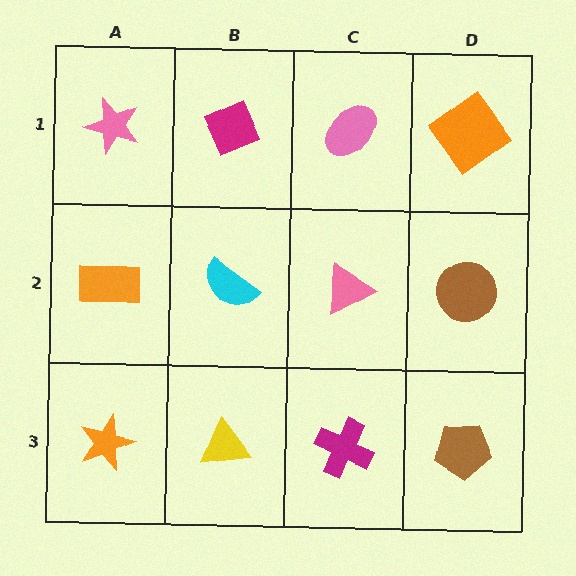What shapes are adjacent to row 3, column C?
A pink triangle (row 2, column C), a yellow triangle (row 3, column B), a brown pentagon (row 3, column D).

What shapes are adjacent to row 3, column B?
A cyan semicircle (row 2, column B), an orange star (row 3, column A), a magenta cross (row 3, column C).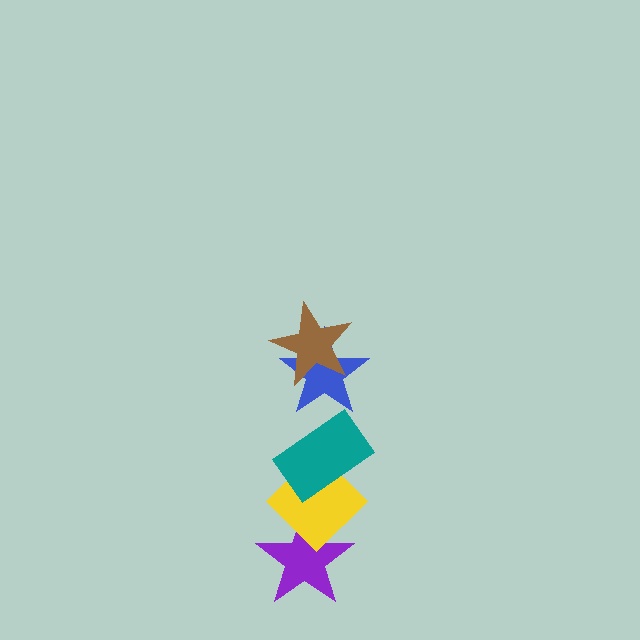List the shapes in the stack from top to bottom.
From top to bottom: the brown star, the blue star, the teal rectangle, the yellow diamond, the purple star.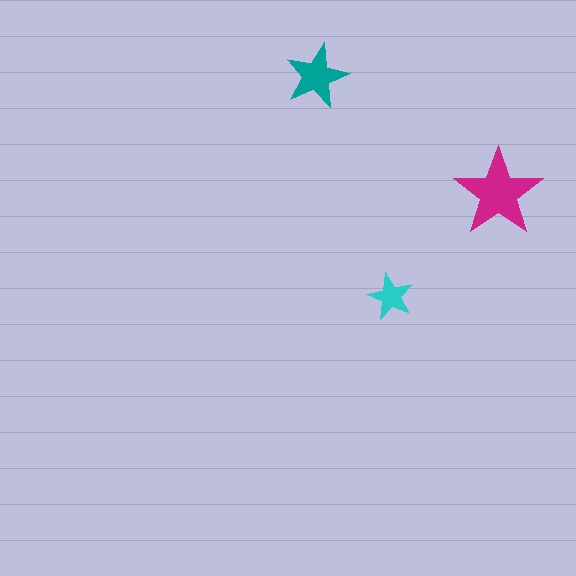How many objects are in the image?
There are 3 objects in the image.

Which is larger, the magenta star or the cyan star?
The magenta one.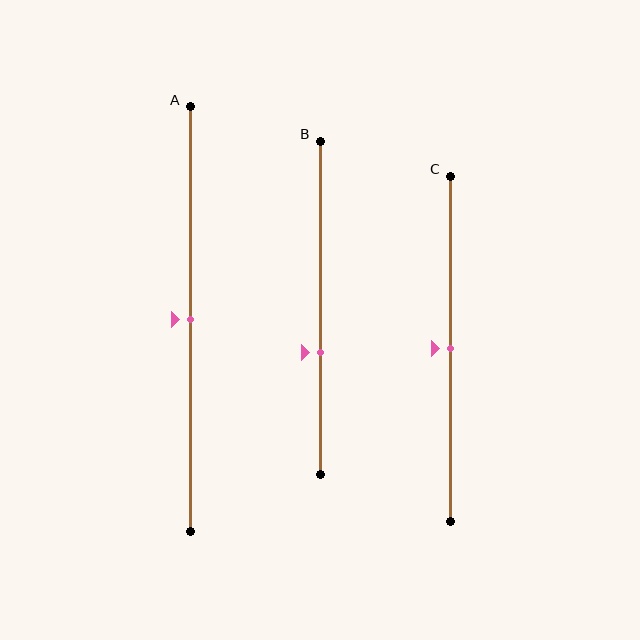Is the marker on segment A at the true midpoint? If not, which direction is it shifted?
Yes, the marker on segment A is at the true midpoint.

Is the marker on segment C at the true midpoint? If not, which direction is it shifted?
Yes, the marker on segment C is at the true midpoint.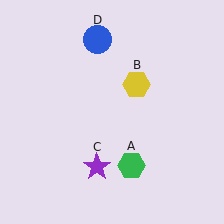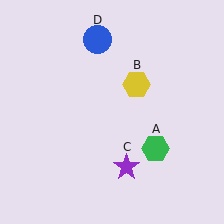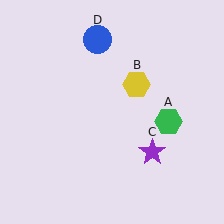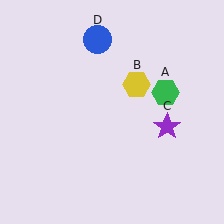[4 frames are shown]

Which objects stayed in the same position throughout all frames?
Yellow hexagon (object B) and blue circle (object D) remained stationary.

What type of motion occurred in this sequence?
The green hexagon (object A), purple star (object C) rotated counterclockwise around the center of the scene.